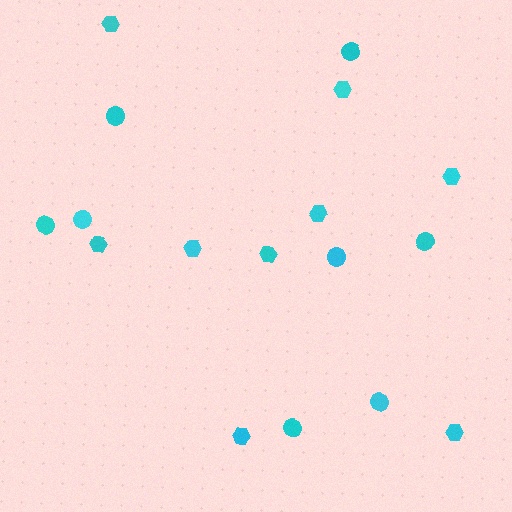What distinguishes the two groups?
There are 2 groups: one group of circles (8) and one group of hexagons (9).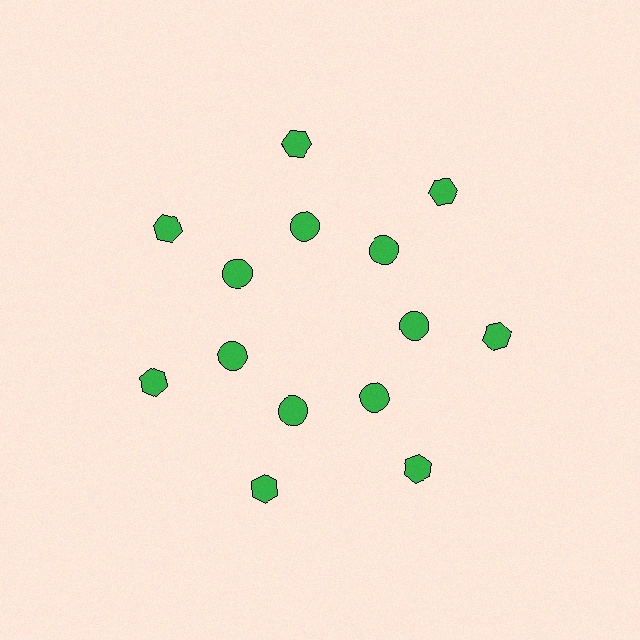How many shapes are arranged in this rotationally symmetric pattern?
There are 14 shapes, arranged in 7 groups of 2.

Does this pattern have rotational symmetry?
Yes, this pattern has 7-fold rotational symmetry. It looks the same after rotating 51 degrees around the center.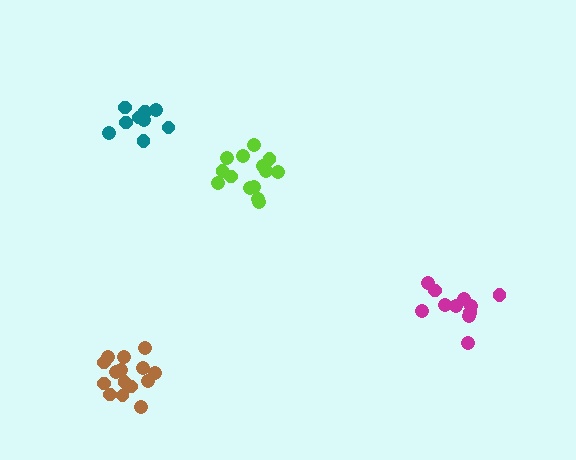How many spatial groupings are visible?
There are 4 spatial groupings.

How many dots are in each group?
Group 1: 14 dots, Group 2: 15 dots, Group 3: 10 dots, Group 4: 11 dots (50 total).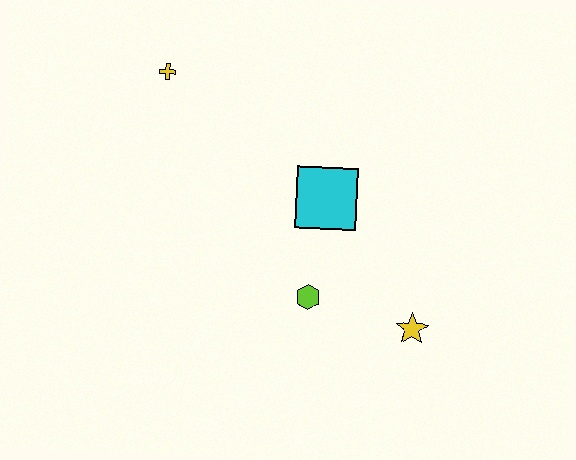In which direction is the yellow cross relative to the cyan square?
The yellow cross is to the left of the cyan square.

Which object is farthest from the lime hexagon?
The yellow cross is farthest from the lime hexagon.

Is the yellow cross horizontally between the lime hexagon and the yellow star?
No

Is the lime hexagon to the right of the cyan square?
No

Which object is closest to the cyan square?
The lime hexagon is closest to the cyan square.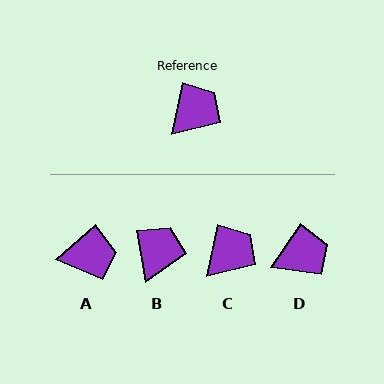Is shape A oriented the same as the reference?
No, it is off by about 38 degrees.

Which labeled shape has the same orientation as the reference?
C.